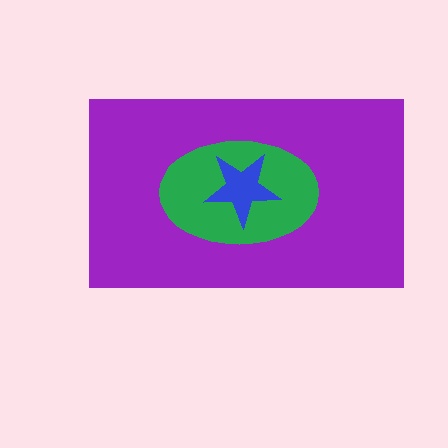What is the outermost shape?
The purple rectangle.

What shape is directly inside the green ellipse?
The blue star.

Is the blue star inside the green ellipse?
Yes.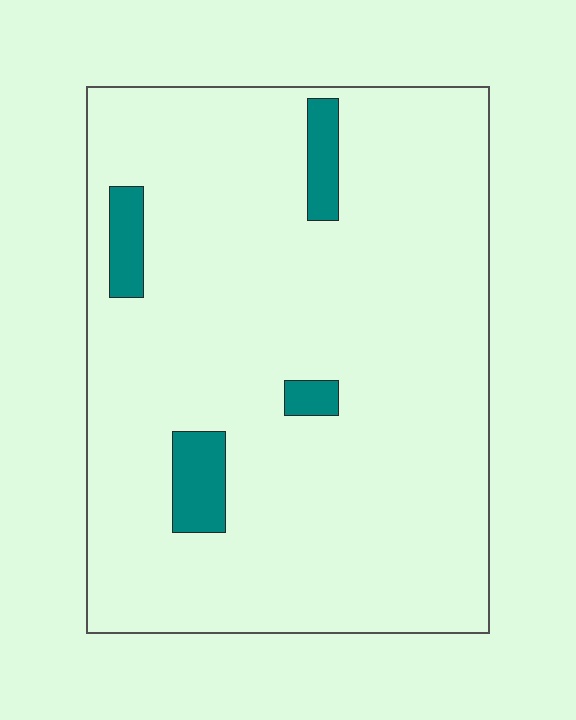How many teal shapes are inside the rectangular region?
4.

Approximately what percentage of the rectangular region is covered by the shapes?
Approximately 5%.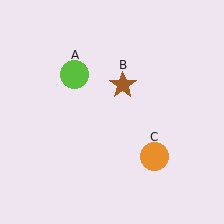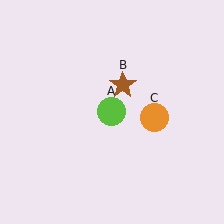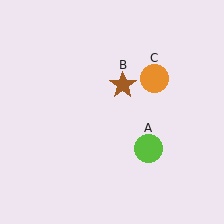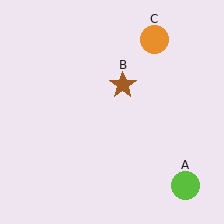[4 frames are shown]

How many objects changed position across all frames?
2 objects changed position: lime circle (object A), orange circle (object C).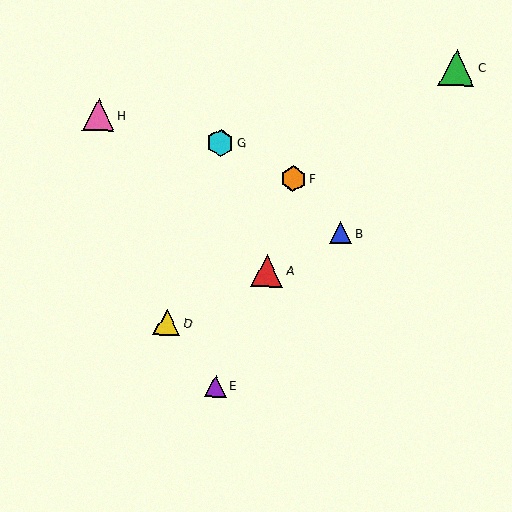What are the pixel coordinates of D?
Object D is at (167, 322).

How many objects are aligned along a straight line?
3 objects (A, B, D) are aligned along a straight line.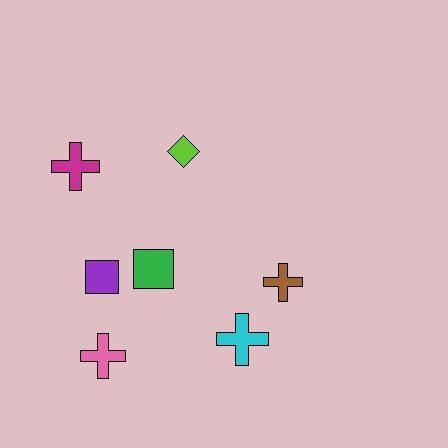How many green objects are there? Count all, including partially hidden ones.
There is 1 green object.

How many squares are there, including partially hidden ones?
There are 2 squares.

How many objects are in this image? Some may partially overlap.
There are 7 objects.